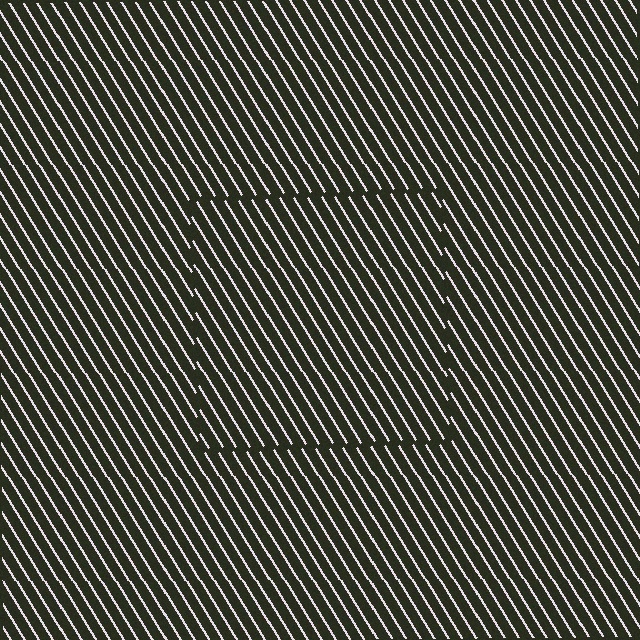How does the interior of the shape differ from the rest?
The interior of the shape contains the same grating, shifted by half a period — the contour is defined by the phase discontinuity where line-ends from the inner and outer gratings abut.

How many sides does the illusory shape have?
4 sides — the line-ends trace a square.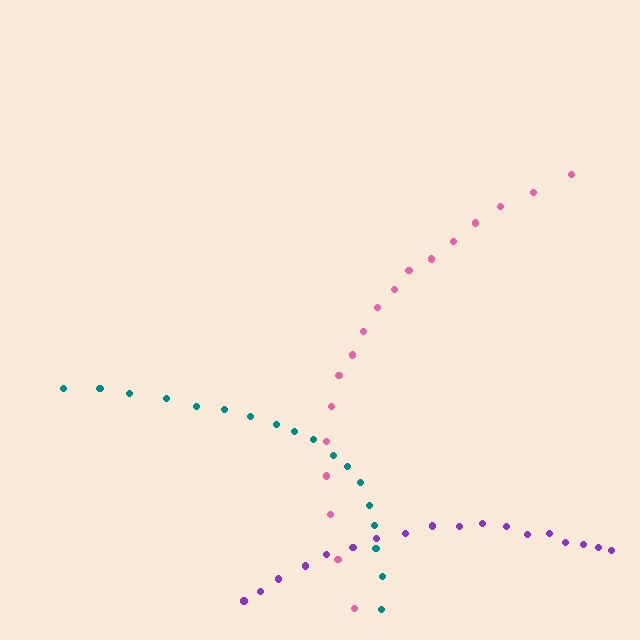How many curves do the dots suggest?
There are 3 distinct paths.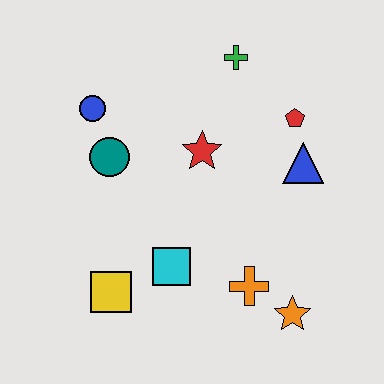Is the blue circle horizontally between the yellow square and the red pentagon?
No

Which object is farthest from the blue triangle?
The yellow square is farthest from the blue triangle.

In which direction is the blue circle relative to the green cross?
The blue circle is to the left of the green cross.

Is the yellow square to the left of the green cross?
Yes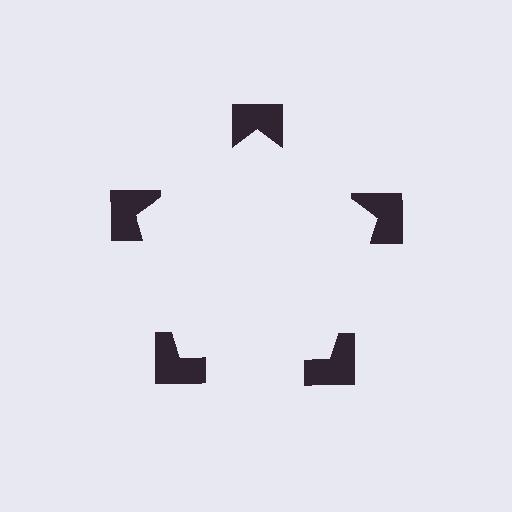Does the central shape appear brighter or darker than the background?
It typically appears slightly brighter than the background, even though no actual brightness change is drawn.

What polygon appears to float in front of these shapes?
An illusory pentagon — its edges are inferred from the aligned wedge cuts in the notched squares, not physically drawn.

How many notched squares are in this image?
There are 5 — one at each vertex of the illusory pentagon.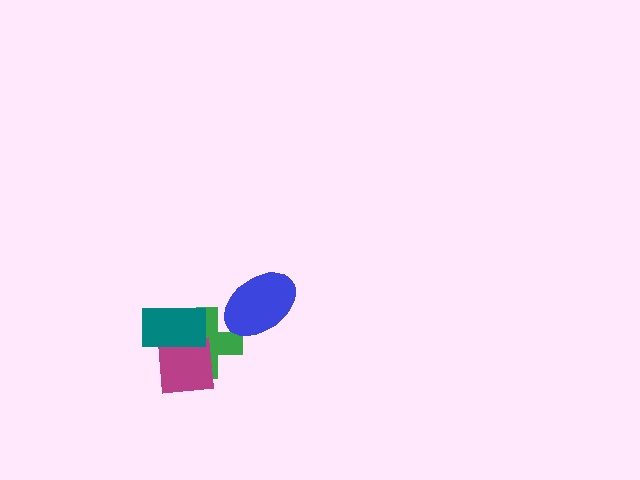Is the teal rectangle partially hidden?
No, no other shape covers it.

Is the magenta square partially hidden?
Yes, it is partially covered by another shape.